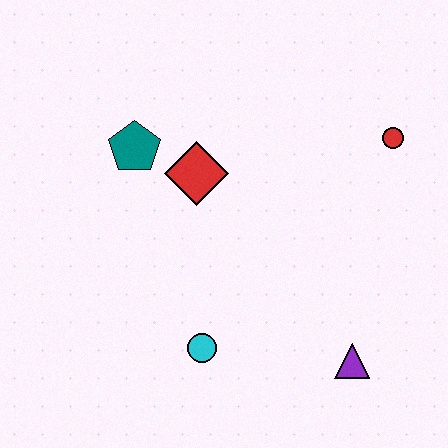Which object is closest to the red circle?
The red diamond is closest to the red circle.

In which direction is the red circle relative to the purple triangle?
The red circle is above the purple triangle.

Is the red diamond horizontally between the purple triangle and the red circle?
No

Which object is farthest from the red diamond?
The purple triangle is farthest from the red diamond.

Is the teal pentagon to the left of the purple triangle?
Yes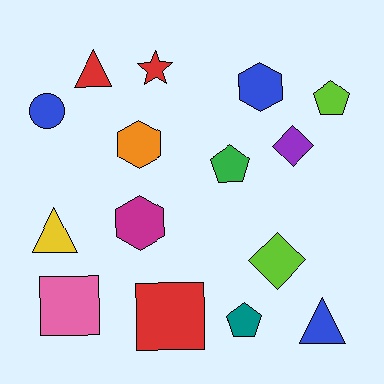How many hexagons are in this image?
There are 3 hexagons.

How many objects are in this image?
There are 15 objects.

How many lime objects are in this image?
There are 2 lime objects.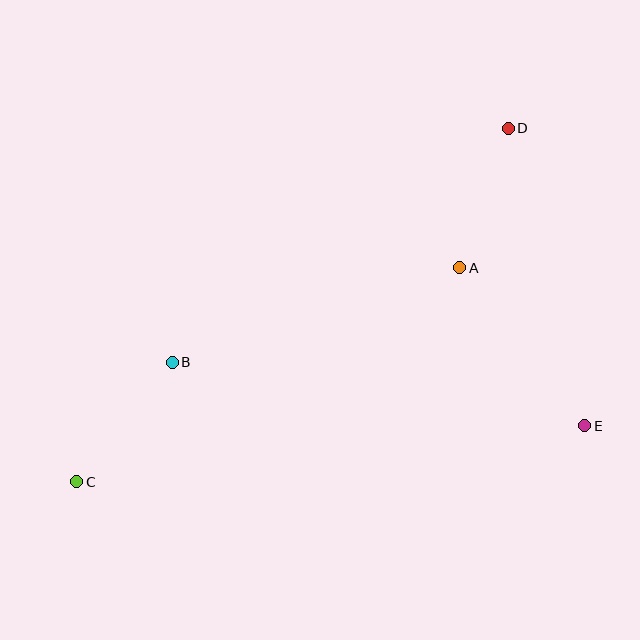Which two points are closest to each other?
Points A and D are closest to each other.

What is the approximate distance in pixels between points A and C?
The distance between A and C is approximately 439 pixels.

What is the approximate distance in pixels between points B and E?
The distance between B and E is approximately 417 pixels.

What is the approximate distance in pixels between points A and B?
The distance between A and B is approximately 302 pixels.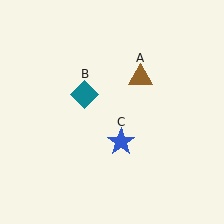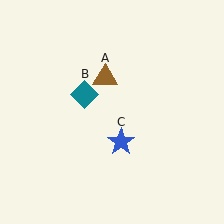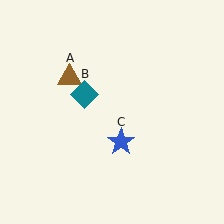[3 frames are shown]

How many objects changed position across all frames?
1 object changed position: brown triangle (object A).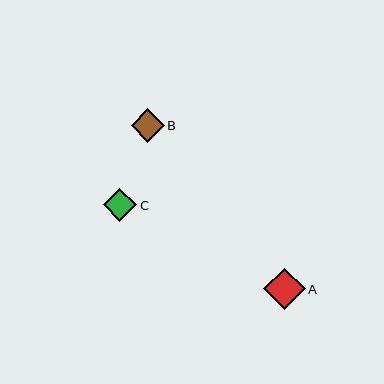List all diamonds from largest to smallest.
From largest to smallest: A, B, C.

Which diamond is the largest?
Diamond A is the largest with a size of approximately 42 pixels.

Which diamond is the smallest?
Diamond C is the smallest with a size of approximately 33 pixels.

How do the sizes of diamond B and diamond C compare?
Diamond B and diamond C are approximately the same size.